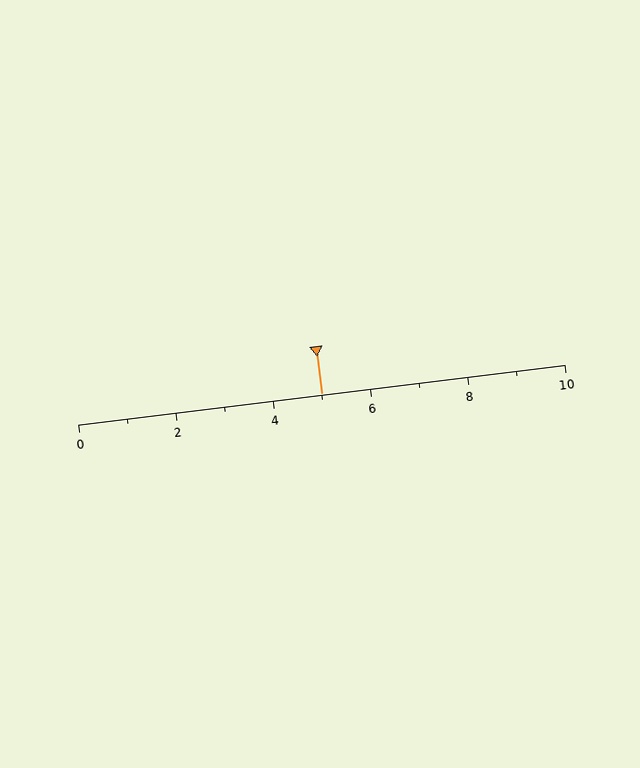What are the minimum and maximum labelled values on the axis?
The axis runs from 0 to 10.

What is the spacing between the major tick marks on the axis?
The major ticks are spaced 2 apart.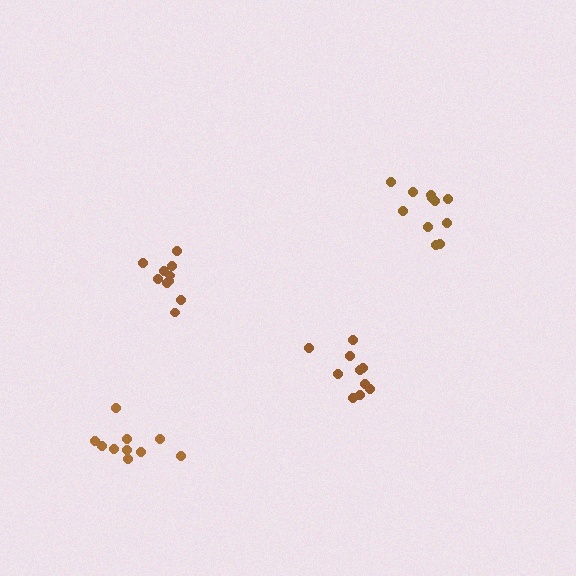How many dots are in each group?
Group 1: 10 dots, Group 2: 10 dots, Group 3: 11 dots, Group 4: 10 dots (41 total).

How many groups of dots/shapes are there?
There are 4 groups.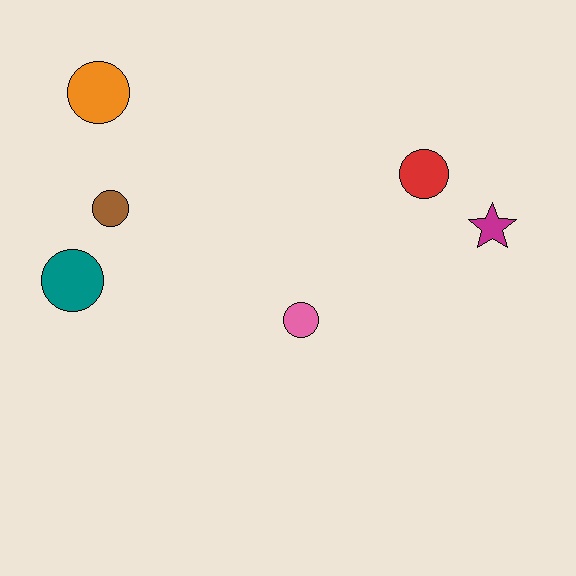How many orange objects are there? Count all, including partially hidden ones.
There is 1 orange object.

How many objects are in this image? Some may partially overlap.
There are 6 objects.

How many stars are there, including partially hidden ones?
There is 1 star.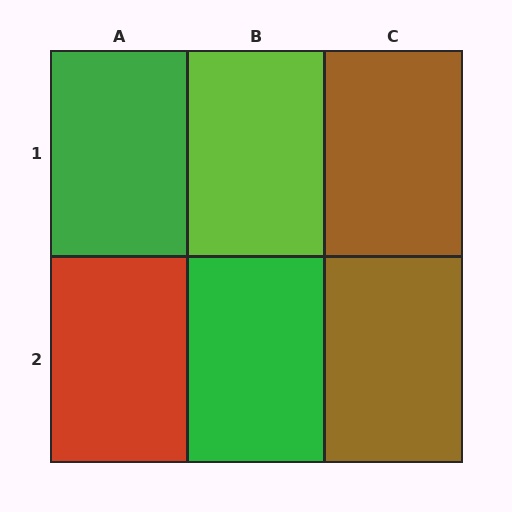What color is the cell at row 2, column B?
Green.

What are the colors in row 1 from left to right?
Green, lime, brown.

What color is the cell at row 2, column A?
Red.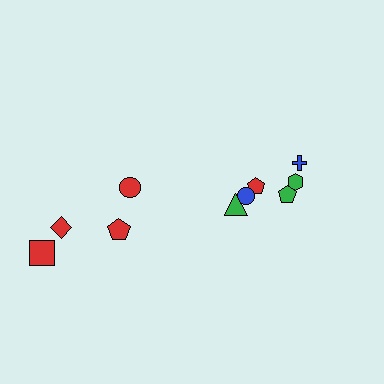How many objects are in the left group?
There are 4 objects.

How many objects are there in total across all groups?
There are 10 objects.